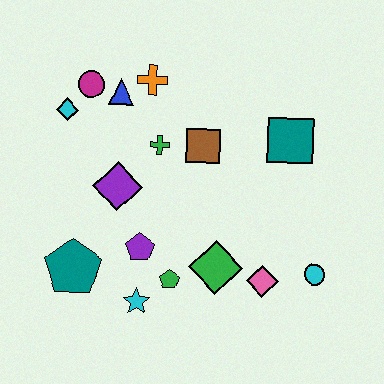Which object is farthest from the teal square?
The teal pentagon is farthest from the teal square.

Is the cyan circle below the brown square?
Yes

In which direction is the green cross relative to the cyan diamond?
The green cross is to the right of the cyan diamond.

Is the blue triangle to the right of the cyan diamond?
Yes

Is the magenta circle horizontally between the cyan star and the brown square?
No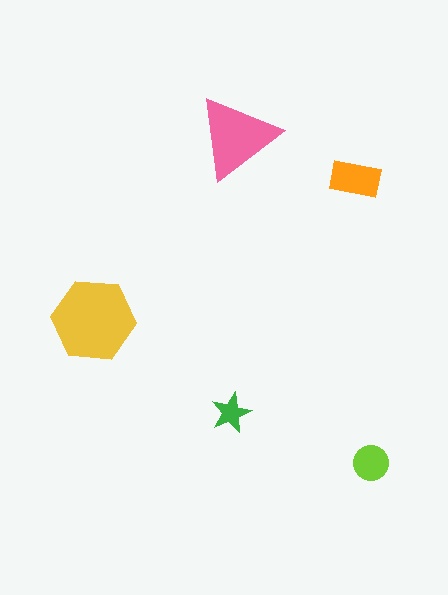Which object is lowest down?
The lime circle is bottommost.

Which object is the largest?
The yellow hexagon.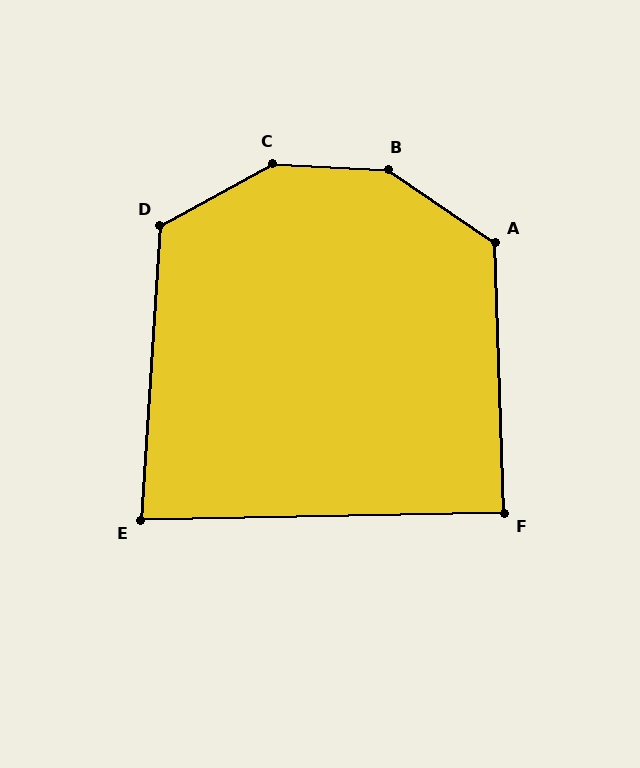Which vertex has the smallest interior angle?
E, at approximately 85 degrees.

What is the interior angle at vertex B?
Approximately 148 degrees (obtuse).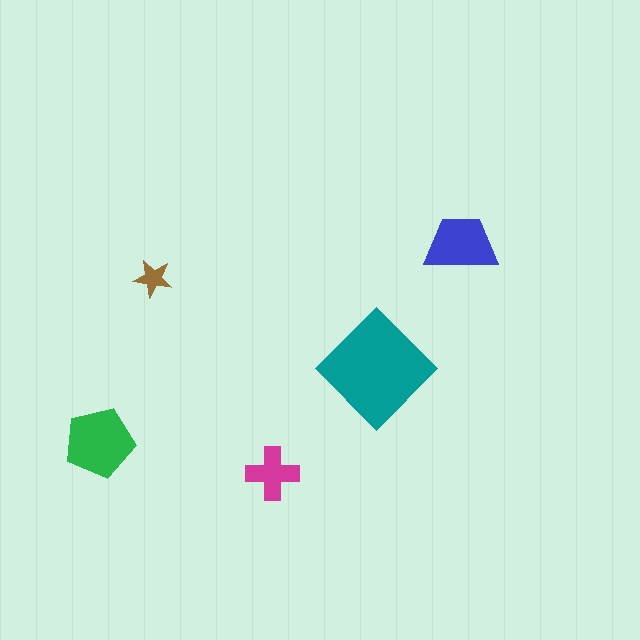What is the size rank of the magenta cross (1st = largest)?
4th.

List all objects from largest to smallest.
The teal diamond, the green pentagon, the blue trapezoid, the magenta cross, the brown star.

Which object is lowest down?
The magenta cross is bottommost.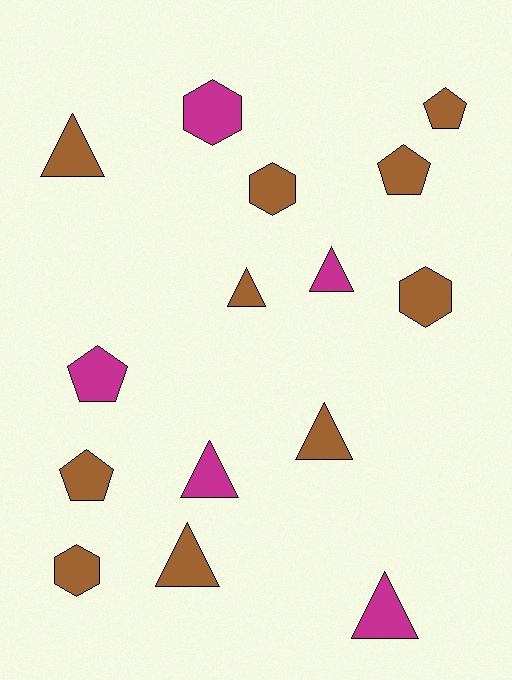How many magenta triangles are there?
There are 3 magenta triangles.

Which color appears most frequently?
Brown, with 10 objects.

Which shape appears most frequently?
Triangle, with 7 objects.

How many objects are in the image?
There are 15 objects.